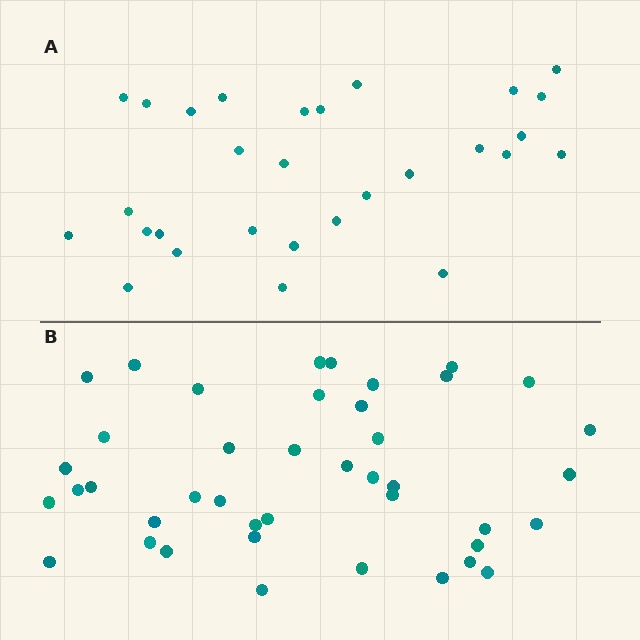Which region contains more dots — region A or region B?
Region B (the bottom region) has more dots.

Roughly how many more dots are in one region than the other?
Region B has approximately 15 more dots than region A.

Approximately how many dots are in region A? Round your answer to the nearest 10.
About 30 dots. (The exact count is 29, which rounds to 30.)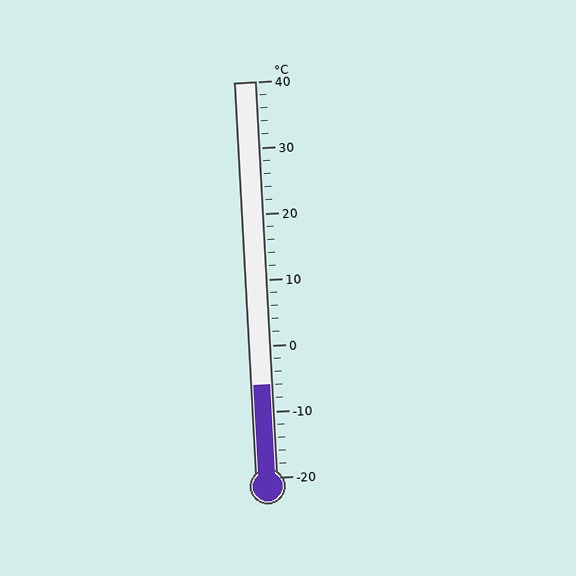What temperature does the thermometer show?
The thermometer shows approximately -6°C.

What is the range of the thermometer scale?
The thermometer scale ranges from -20°C to 40°C.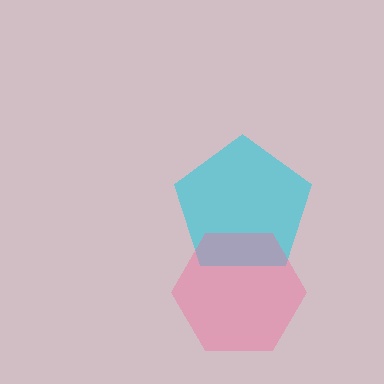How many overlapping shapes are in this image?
There are 2 overlapping shapes in the image.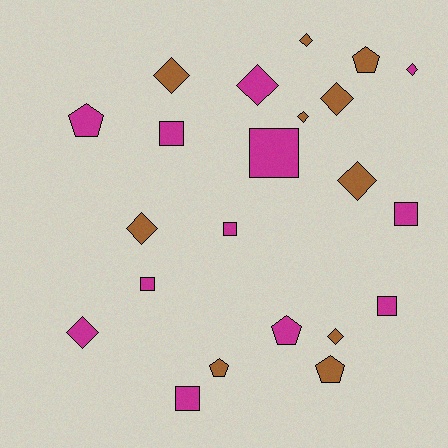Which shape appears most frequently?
Diamond, with 10 objects.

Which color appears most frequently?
Magenta, with 12 objects.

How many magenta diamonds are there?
There are 3 magenta diamonds.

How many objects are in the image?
There are 22 objects.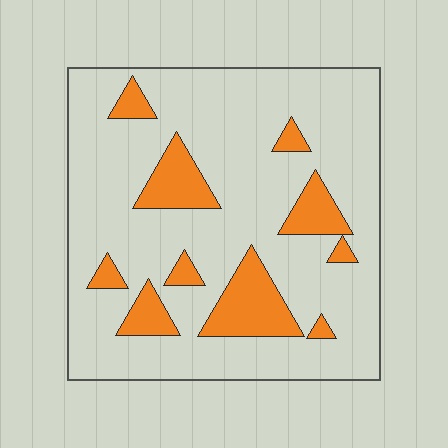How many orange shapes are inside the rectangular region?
10.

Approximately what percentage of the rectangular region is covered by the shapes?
Approximately 20%.